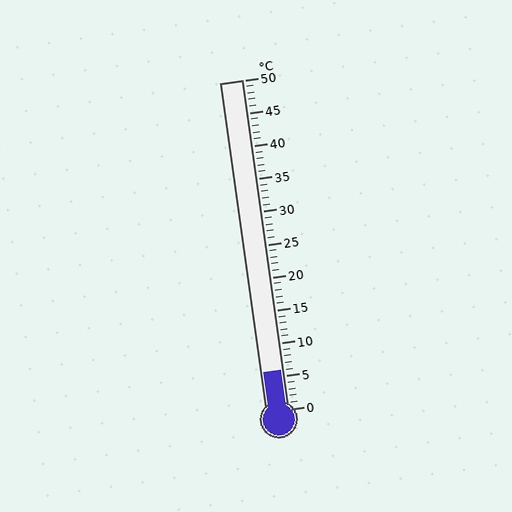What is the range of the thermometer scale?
The thermometer scale ranges from 0°C to 50°C.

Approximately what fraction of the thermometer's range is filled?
The thermometer is filled to approximately 10% of its range.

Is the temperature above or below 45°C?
The temperature is below 45°C.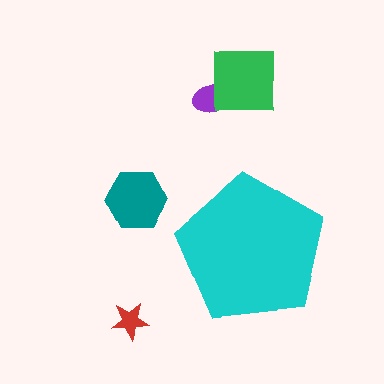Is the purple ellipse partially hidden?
No, the purple ellipse is fully visible.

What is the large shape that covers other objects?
A cyan pentagon.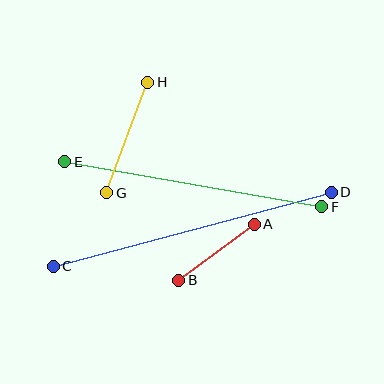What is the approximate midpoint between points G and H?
The midpoint is at approximately (127, 137) pixels.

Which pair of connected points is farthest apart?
Points C and D are farthest apart.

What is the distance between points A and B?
The distance is approximately 94 pixels.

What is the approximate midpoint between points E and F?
The midpoint is at approximately (193, 184) pixels.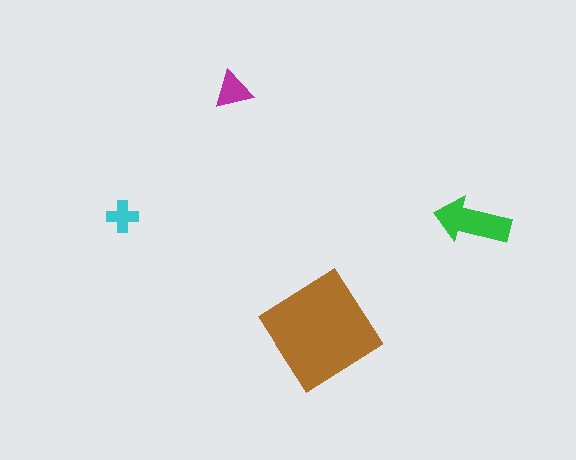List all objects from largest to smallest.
The brown diamond, the green arrow, the magenta triangle, the cyan cross.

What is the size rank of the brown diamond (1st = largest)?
1st.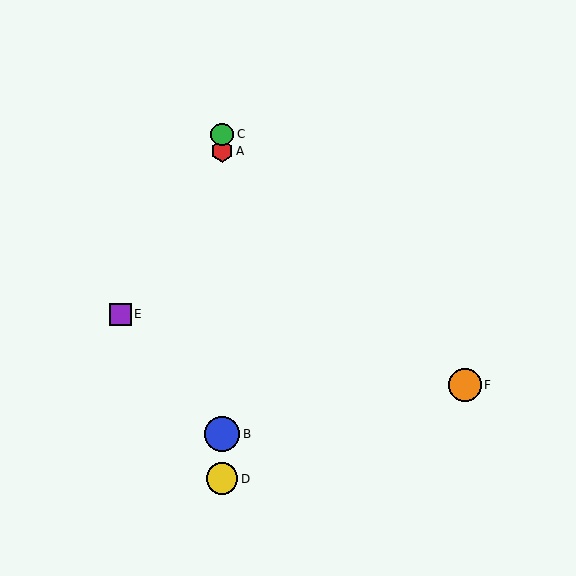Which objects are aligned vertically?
Objects A, B, C, D are aligned vertically.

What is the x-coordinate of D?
Object D is at x≈222.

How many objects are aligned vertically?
4 objects (A, B, C, D) are aligned vertically.